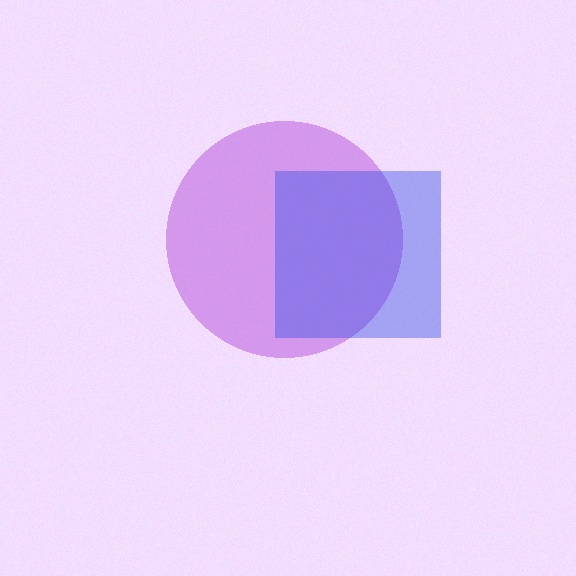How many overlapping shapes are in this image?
There are 2 overlapping shapes in the image.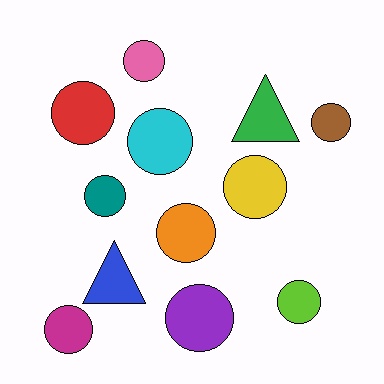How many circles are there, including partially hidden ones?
There are 10 circles.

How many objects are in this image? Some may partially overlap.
There are 12 objects.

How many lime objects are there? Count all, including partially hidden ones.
There is 1 lime object.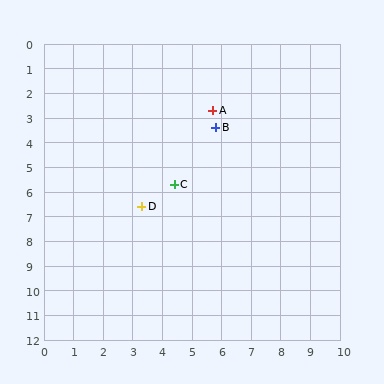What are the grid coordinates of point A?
Point A is at approximately (5.7, 2.7).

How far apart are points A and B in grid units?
Points A and B are about 0.7 grid units apart.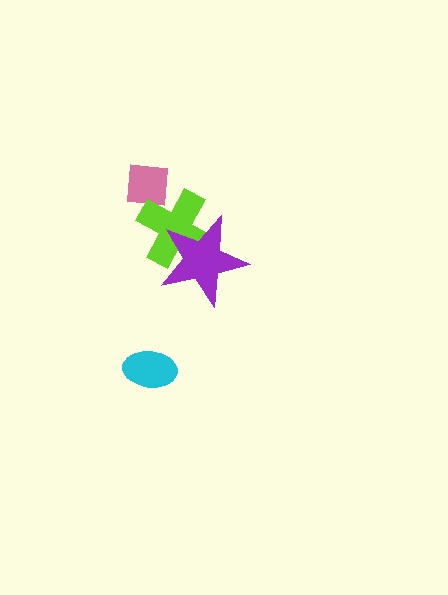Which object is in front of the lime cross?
The purple star is in front of the lime cross.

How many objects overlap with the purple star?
1 object overlaps with the purple star.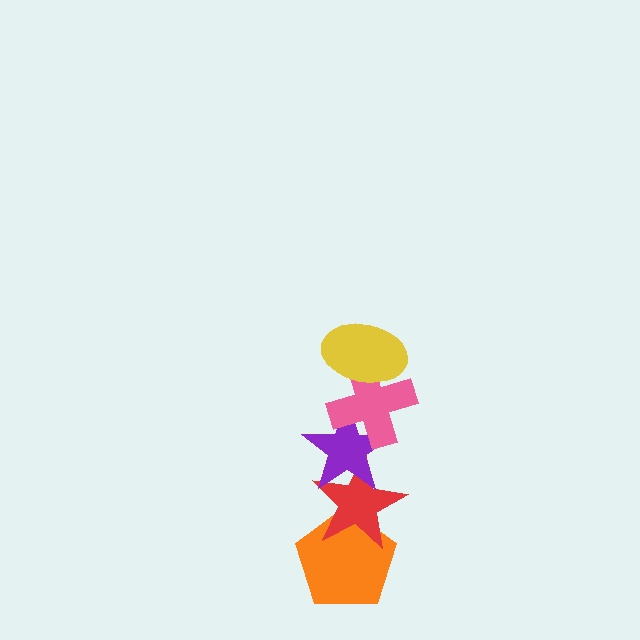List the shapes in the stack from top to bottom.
From top to bottom: the yellow ellipse, the pink cross, the purple star, the red star, the orange pentagon.